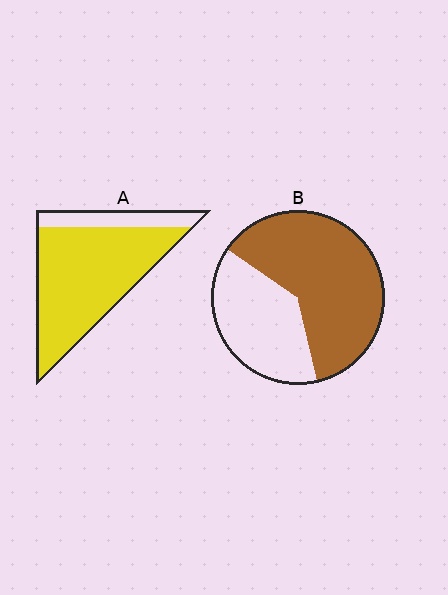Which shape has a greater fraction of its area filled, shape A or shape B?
Shape A.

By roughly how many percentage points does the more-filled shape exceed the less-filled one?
By roughly 20 percentage points (A over B).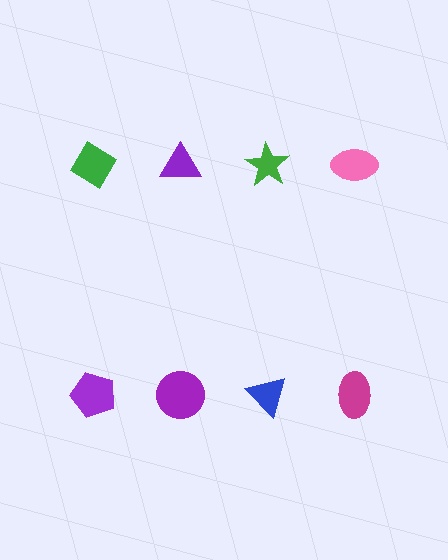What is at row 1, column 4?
A pink ellipse.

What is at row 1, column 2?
A purple triangle.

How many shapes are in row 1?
4 shapes.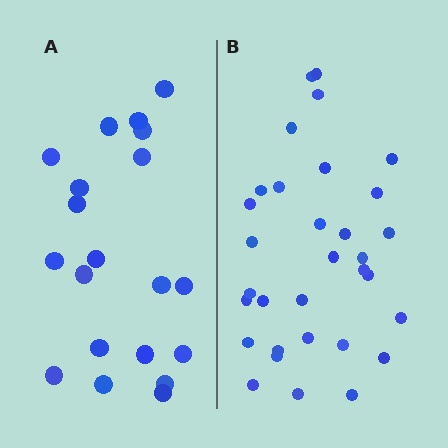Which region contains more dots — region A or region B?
Region B (the right region) has more dots.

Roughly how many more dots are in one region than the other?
Region B has roughly 12 or so more dots than region A.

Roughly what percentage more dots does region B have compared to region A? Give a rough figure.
About 60% more.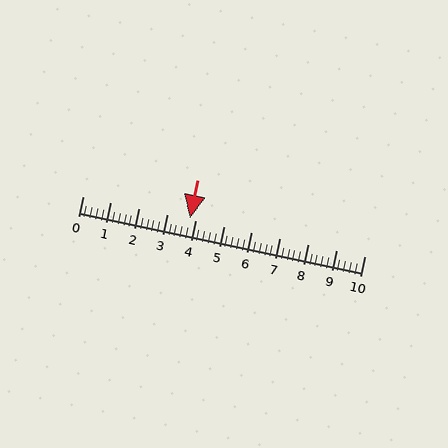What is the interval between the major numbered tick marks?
The major tick marks are spaced 1 units apart.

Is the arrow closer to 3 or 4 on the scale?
The arrow is closer to 4.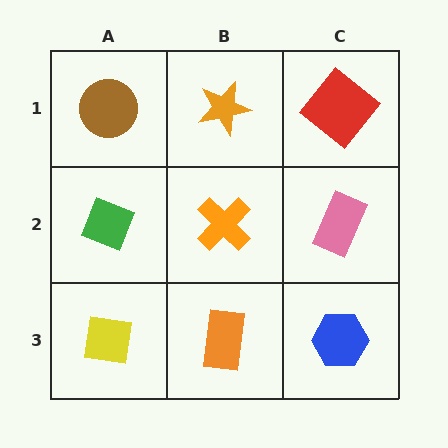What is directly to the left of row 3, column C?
An orange rectangle.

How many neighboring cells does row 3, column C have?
2.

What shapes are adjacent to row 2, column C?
A red diamond (row 1, column C), a blue hexagon (row 3, column C), an orange cross (row 2, column B).